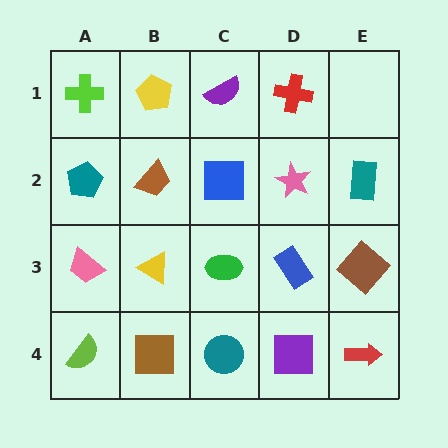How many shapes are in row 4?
5 shapes.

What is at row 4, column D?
A purple square.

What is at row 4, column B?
A brown square.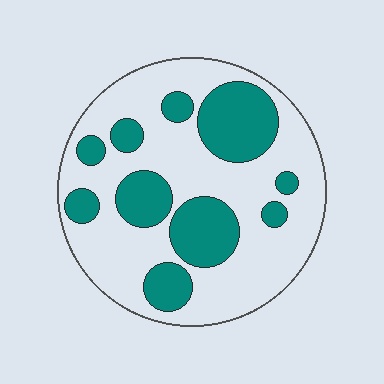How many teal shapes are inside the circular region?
10.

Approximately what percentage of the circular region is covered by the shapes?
Approximately 30%.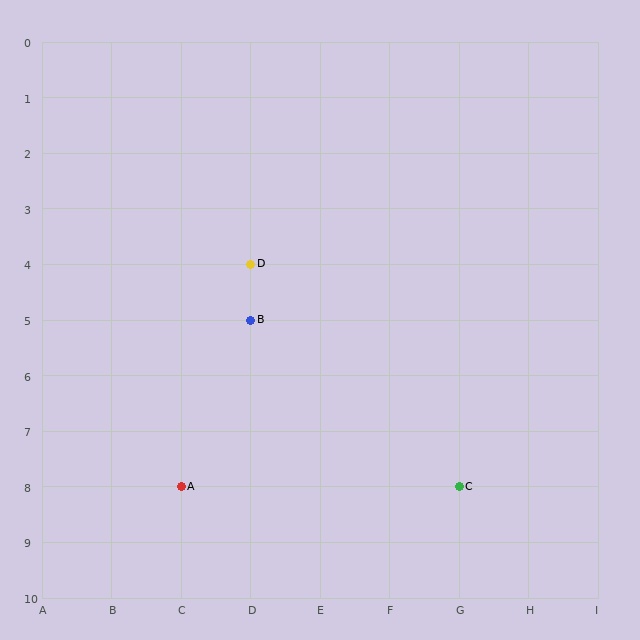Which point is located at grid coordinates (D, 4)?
Point D is at (D, 4).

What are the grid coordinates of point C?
Point C is at grid coordinates (G, 8).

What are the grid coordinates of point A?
Point A is at grid coordinates (C, 8).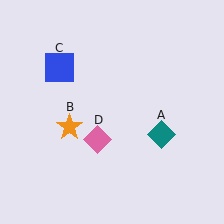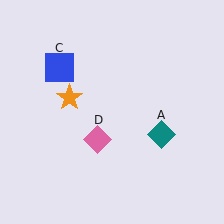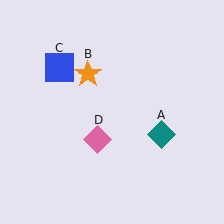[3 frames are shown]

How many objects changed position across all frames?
1 object changed position: orange star (object B).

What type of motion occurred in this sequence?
The orange star (object B) rotated clockwise around the center of the scene.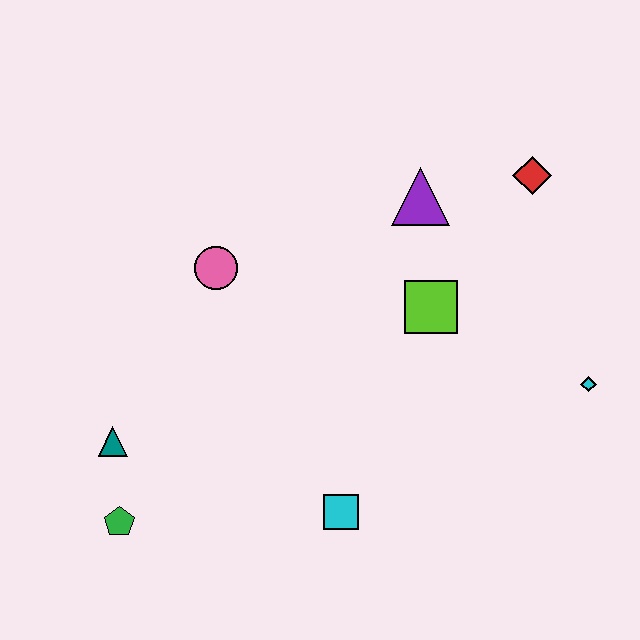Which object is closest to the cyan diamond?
The lime square is closest to the cyan diamond.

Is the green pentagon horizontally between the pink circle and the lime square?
No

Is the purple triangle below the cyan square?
No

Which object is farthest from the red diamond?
The green pentagon is farthest from the red diamond.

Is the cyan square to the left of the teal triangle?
No